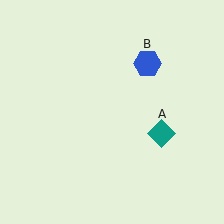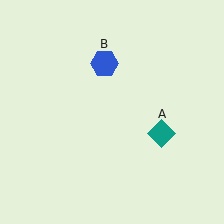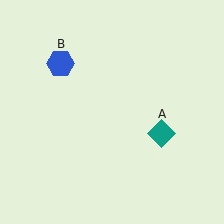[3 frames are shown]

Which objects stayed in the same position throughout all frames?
Teal diamond (object A) remained stationary.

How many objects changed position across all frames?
1 object changed position: blue hexagon (object B).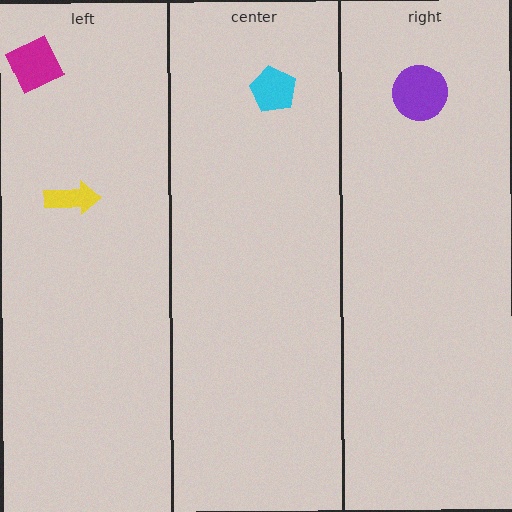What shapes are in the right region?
The purple circle.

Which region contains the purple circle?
The right region.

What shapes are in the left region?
The yellow arrow, the magenta square.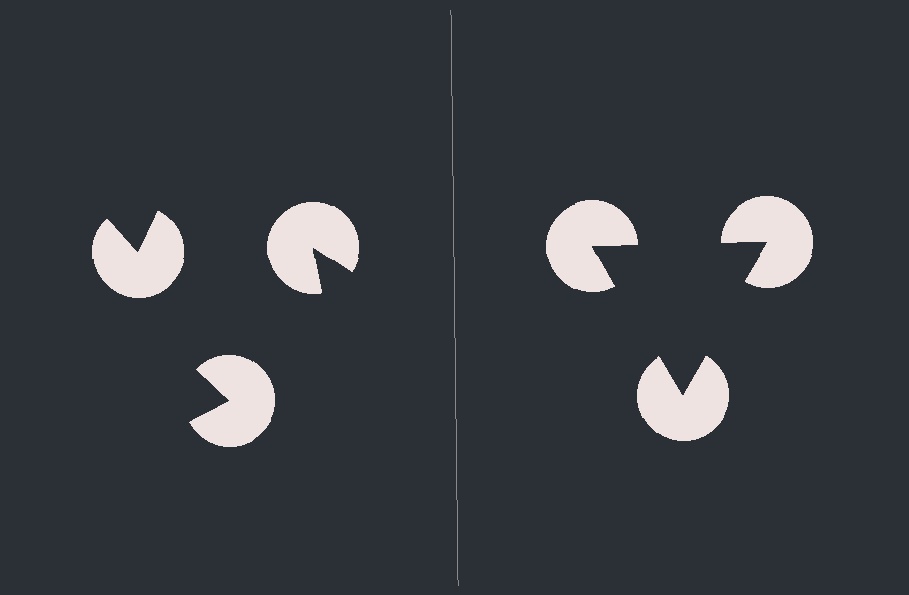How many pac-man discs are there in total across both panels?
6 — 3 on each side.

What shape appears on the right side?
An illusory triangle.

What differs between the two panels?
The pac-man discs are positioned identically on both sides; only the wedge orientations differ. On the right they align to a triangle; on the left they are misaligned.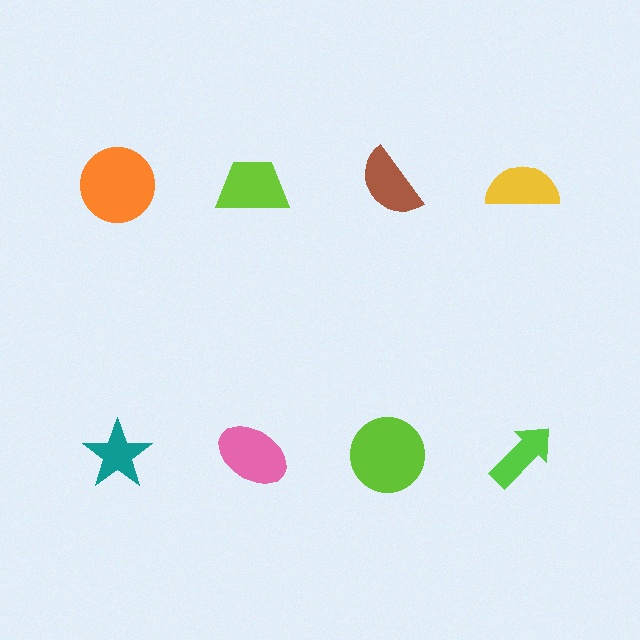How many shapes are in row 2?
4 shapes.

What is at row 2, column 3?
A lime circle.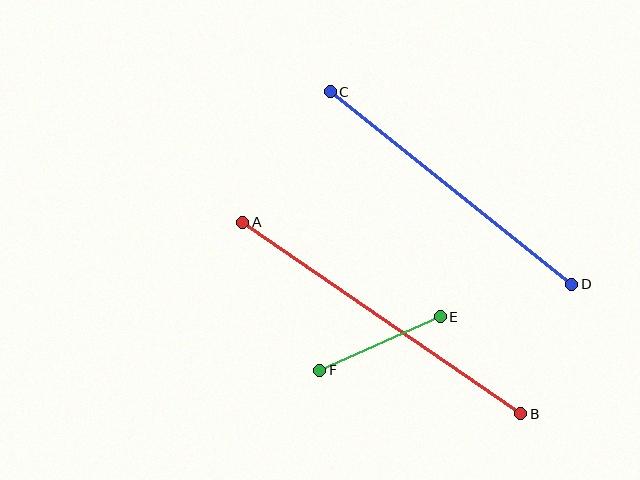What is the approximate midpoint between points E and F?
The midpoint is at approximately (380, 344) pixels.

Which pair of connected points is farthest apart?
Points A and B are farthest apart.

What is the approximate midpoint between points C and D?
The midpoint is at approximately (451, 188) pixels.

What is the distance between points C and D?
The distance is approximately 309 pixels.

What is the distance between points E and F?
The distance is approximately 132 pixels.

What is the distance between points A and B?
The distance is approximately 338 pixels.